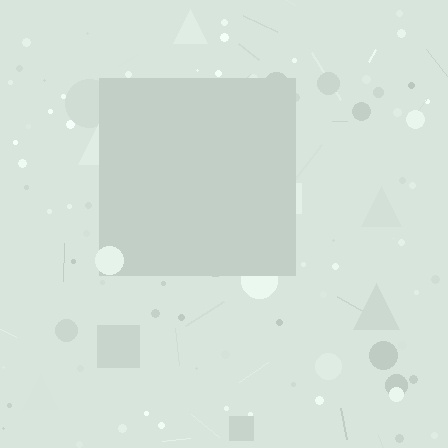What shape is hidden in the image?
A square is hidden in the image.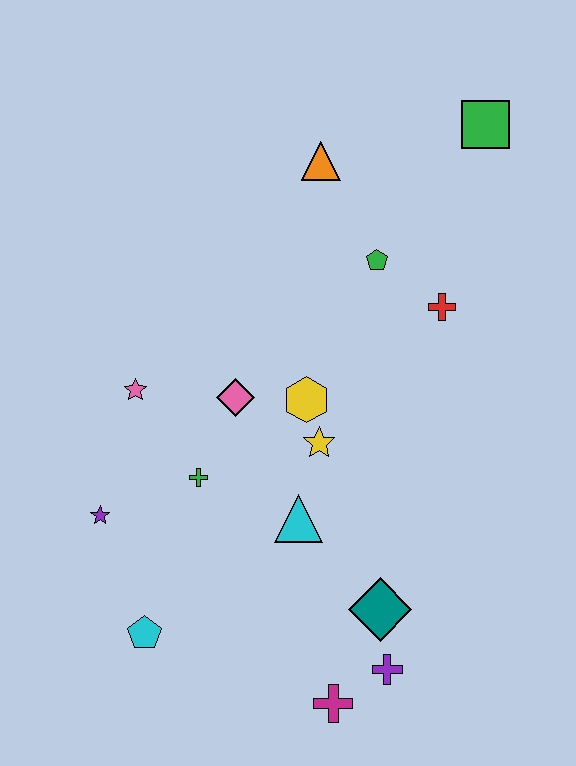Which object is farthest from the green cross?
The green square is farthest from the green cross.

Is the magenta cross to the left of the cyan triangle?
No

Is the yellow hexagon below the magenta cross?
No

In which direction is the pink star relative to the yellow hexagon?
The pink star is to the left of the yellow hexagon.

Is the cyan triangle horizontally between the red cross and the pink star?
Yes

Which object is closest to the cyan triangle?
The yellow star is closest to the cyan triangle.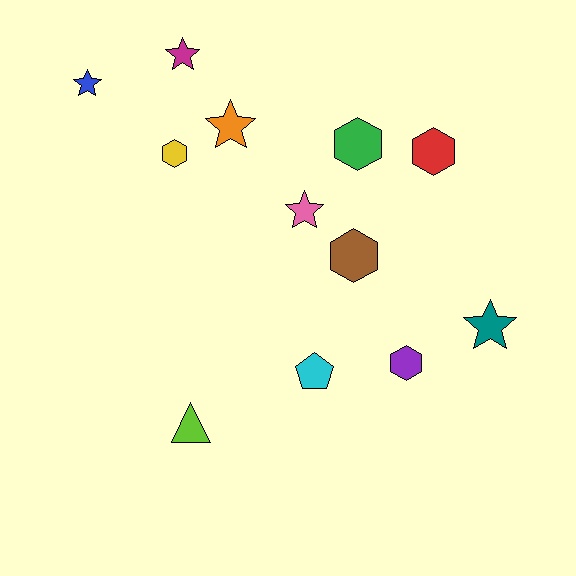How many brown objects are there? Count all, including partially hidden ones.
There is 1 brown object.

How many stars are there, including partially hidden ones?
There are 5 stars.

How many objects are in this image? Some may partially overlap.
There are 12 objects.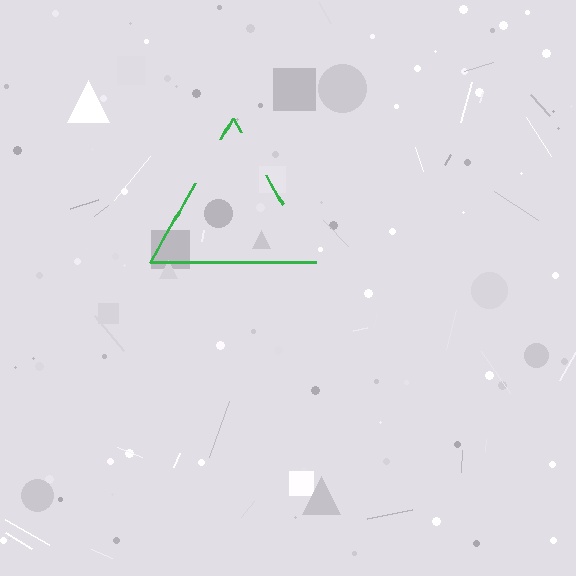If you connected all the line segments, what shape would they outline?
They would outline a triangle.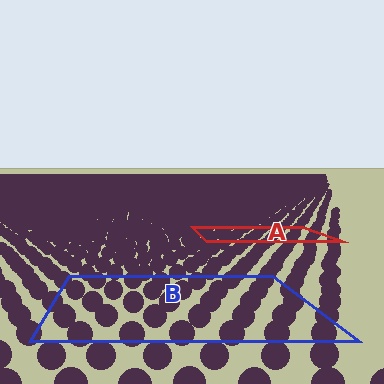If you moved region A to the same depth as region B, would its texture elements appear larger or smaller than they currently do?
They would appear larger. At a closer depth, the same texture elements are projected at a bigger on-screen size.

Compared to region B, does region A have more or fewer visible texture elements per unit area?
Region A has more texture elements per unit area — they are packed more densely because it is farther away.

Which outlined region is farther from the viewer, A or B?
Region A is farther from the viewer — the texture elements inside it appear smaller and more densely packed.